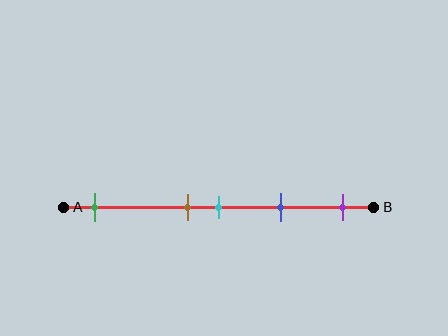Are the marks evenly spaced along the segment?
No, the marks are not evenly spaced.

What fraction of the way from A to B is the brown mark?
The brown mark is approximately 40% (0.4) of the way from A to B.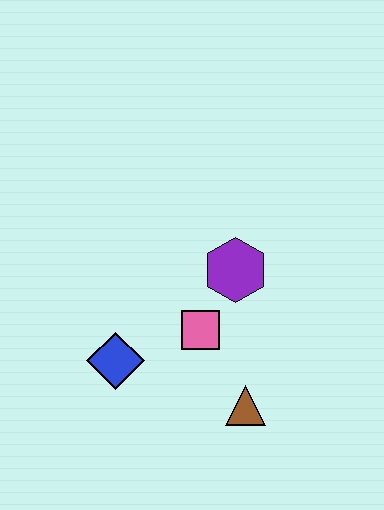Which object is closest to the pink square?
The purple hexagon is closest to the pink square.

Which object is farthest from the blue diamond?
The purple hexagon is farthest from the blue diamond.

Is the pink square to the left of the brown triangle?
Yes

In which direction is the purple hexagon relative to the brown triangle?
The purple hexagon is above the brown triangle.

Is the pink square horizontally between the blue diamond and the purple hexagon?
Yes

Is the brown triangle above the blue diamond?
No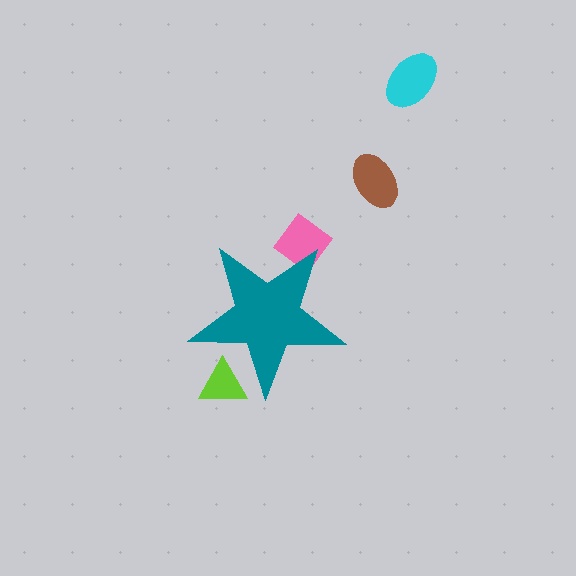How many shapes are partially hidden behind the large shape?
2 shapes are partially hidden.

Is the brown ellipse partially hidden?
No, the brown ellipse is fully visible.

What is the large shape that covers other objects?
A teal star.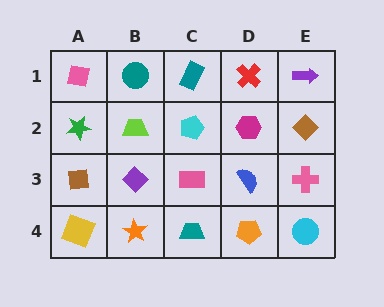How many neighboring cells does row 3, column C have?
4.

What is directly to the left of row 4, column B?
A yellow square.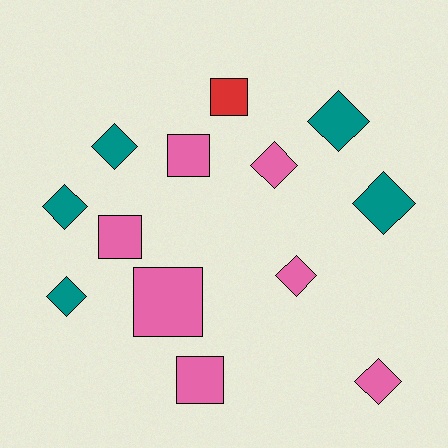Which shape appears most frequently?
Diamond, with 8 objects.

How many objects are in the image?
There are 13 objects.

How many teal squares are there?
There are no teal squares.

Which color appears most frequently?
Pink, with 7 objects.